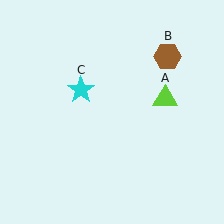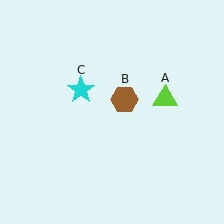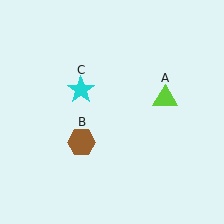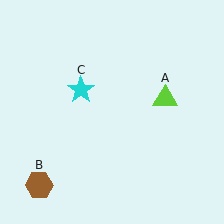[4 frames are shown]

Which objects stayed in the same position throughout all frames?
Lime triangle (object A) and cyan star (object C) remained stationary.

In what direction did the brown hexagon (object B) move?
The brown hexagon (object B) moved down and to the left.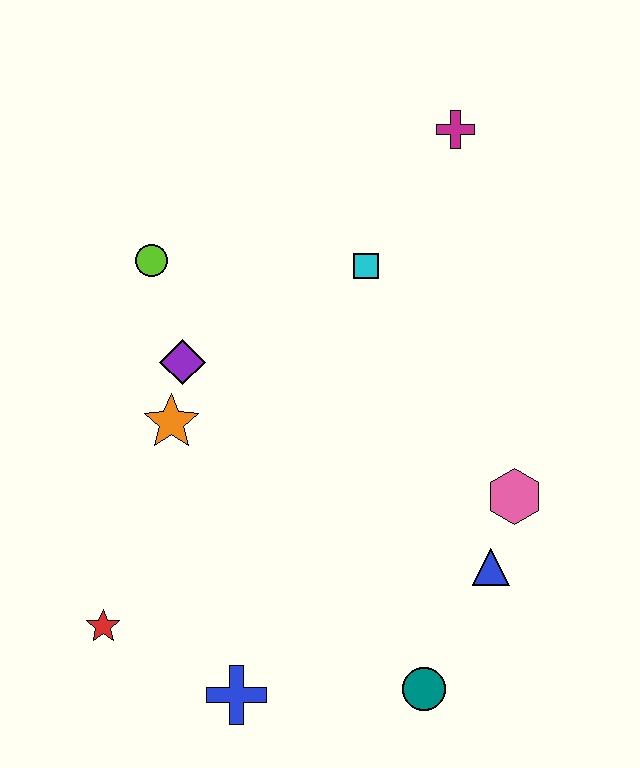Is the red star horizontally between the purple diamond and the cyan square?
No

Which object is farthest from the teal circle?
The magenta cross is farthest from the teal circle.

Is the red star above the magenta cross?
No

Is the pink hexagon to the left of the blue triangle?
No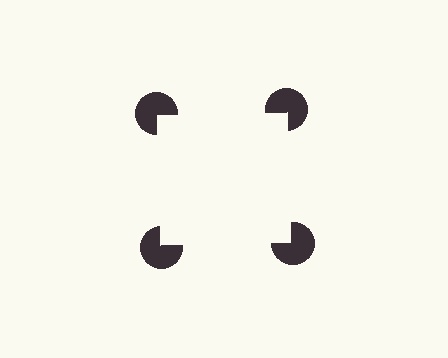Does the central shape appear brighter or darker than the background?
It typically appears slightly brighter than the background, even though no actual brightness change is drawn.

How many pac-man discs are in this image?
There are 4 — one at each vertex of the illusory square.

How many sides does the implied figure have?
4 sides.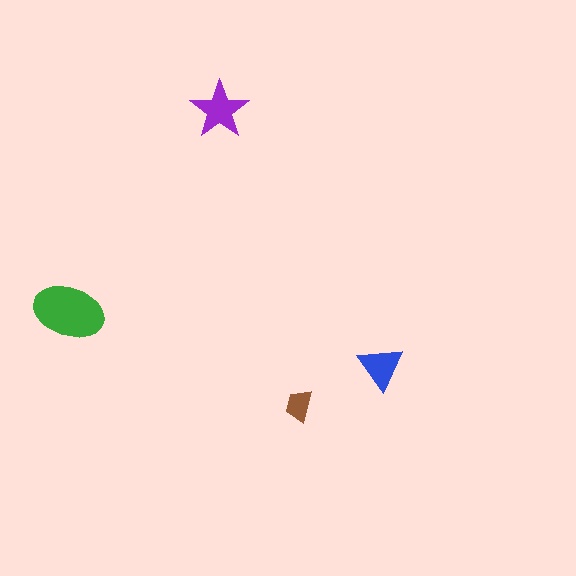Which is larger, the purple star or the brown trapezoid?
The purple star.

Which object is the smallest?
The brown trapezoid.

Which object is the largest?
The green ellipse.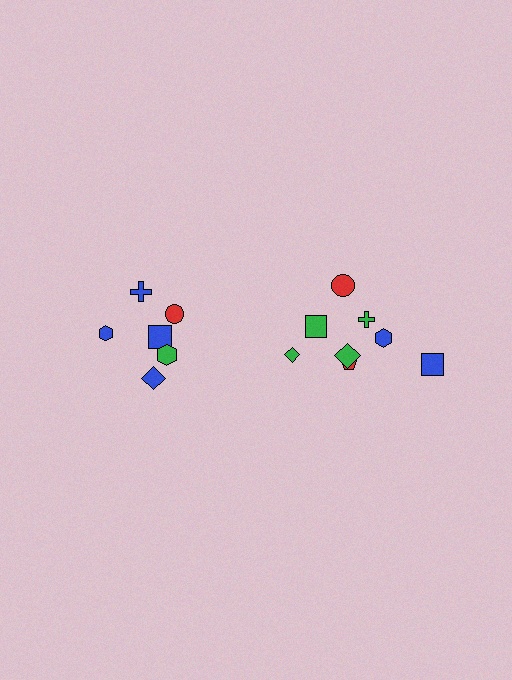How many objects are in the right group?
There are 8 objects.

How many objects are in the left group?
There are 6 objects.